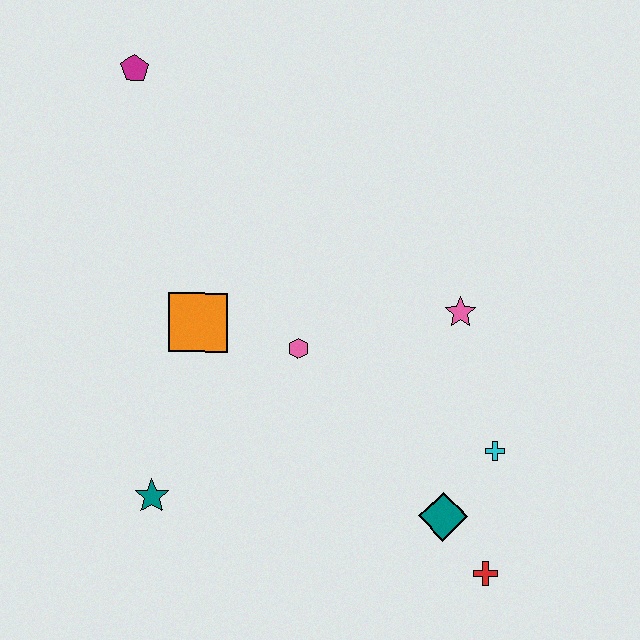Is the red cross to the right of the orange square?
Yes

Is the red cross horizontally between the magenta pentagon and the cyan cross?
Yes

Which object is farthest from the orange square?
The red cross is farthest from the orange square.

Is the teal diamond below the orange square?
Yes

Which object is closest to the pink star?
The cyan cross is closest to the pink star.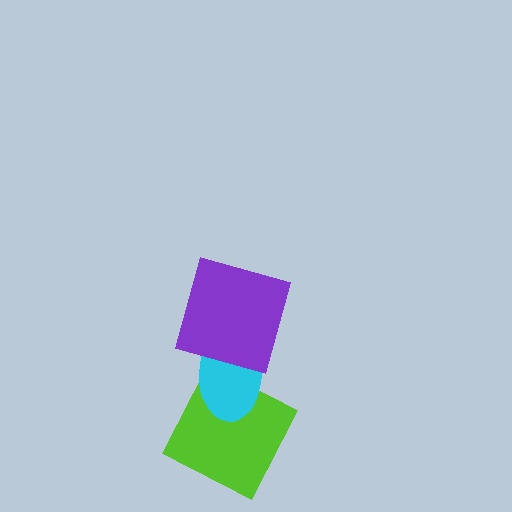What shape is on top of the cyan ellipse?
The purple square is on top of the cyan ellipse.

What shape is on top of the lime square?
The cyan ellipse is on top of the lime square.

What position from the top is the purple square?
The purple square is 1st from the top.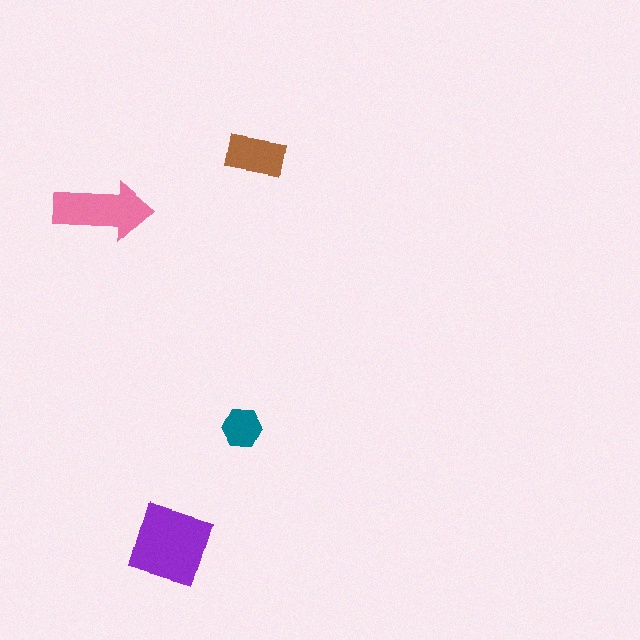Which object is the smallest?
The teal hexagon.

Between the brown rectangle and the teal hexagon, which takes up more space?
The brown rectangle.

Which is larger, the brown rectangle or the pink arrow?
The pink arrow.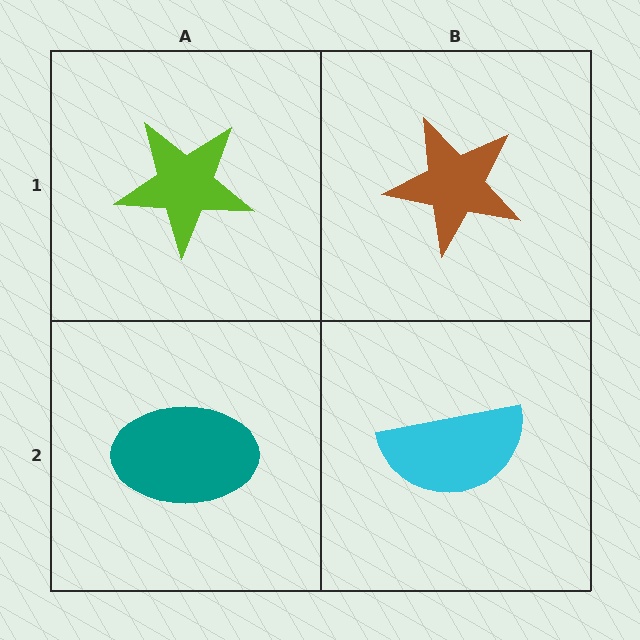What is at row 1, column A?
A lime star.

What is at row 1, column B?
A brown star.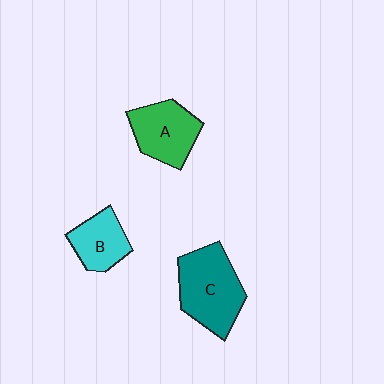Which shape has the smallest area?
Shape B (cyan).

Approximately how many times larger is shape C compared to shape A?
Approximately 1.3 times.